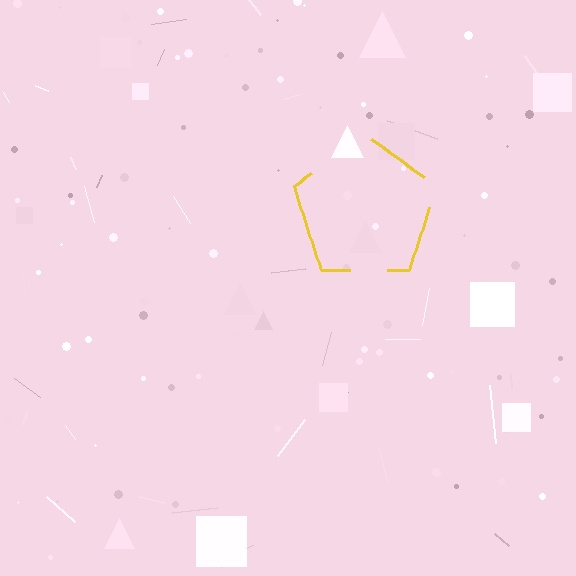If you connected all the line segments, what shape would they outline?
They would outline a pentagon.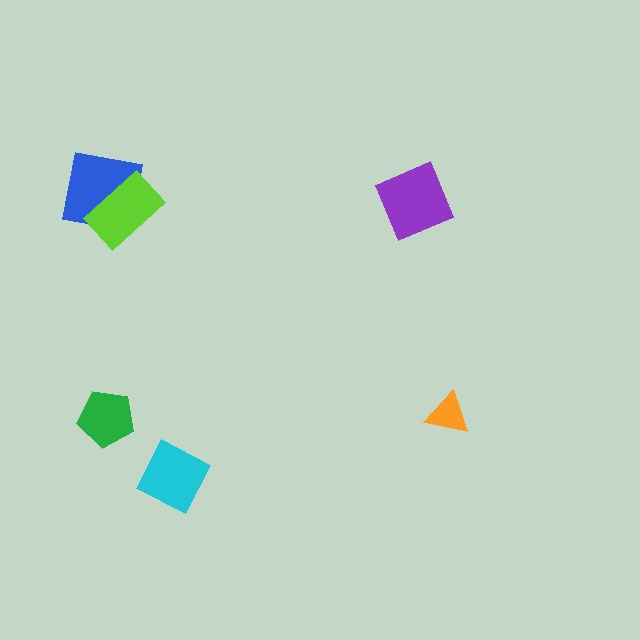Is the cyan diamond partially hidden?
No, no other shape covers it.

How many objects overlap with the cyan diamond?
0 objects overlap with the cyan diamond.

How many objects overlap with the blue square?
1 object overlaps with the blue square.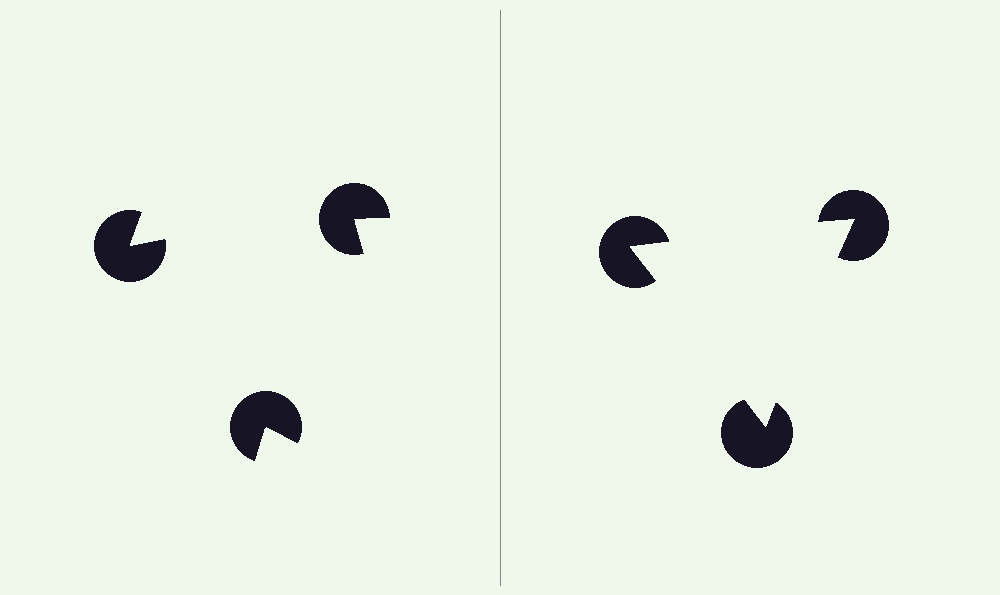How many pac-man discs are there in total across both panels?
6 — 3 on each side.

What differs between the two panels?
The pac-man discs are positioned identically on both sides; only the wedge orientations differ. On the right they align to a triangle; on the left they are misaligned.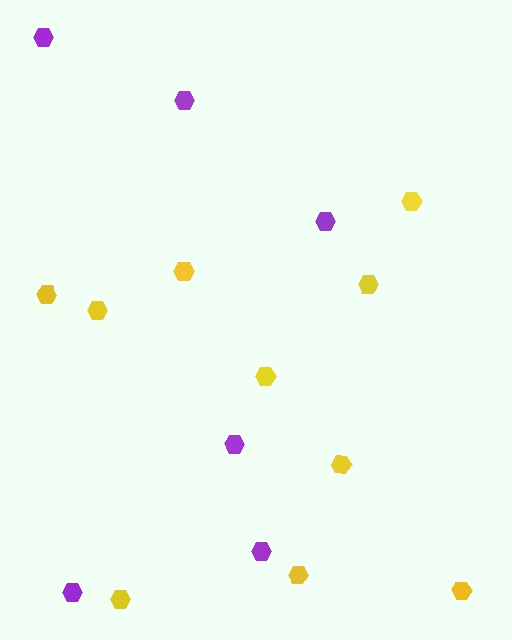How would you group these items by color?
There are 2 groups: one group of yellow hexagons (10) and one group of purple hexagons (6).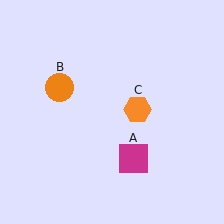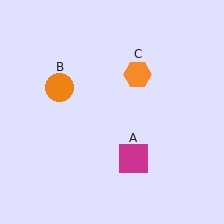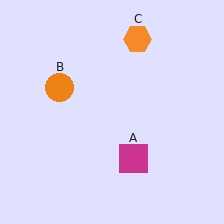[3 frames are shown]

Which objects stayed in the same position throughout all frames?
Magenta square (object A) and orange circle (object B) remained stationary.